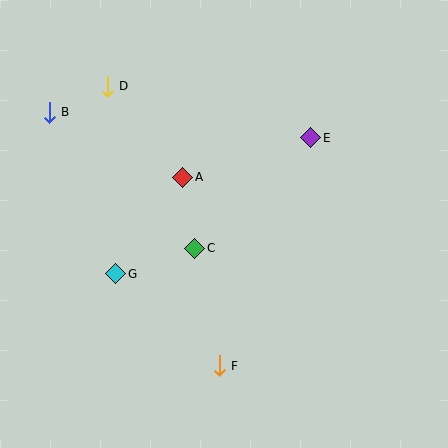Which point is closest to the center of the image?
Point C at (195, 248) is closest to the center.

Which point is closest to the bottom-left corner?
Point G is closest to the bottom-left corner.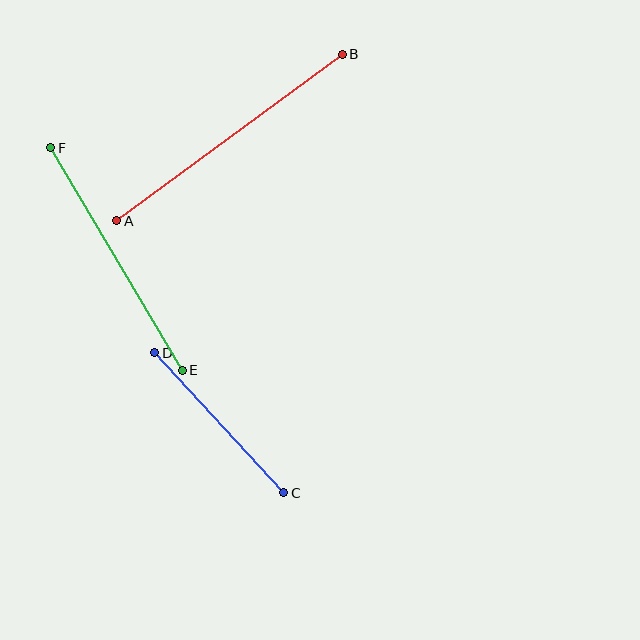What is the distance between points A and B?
The distance is approximately 280 pixels.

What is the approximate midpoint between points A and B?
The midpoint is at approximately (230, 138) pixels.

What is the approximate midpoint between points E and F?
The midpoint is at approximately (117, 259) pixels.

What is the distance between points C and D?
The distance is approximately 190 pixels.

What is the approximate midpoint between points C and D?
The midpoint is at approximately (219, 423) pixels.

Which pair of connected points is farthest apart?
Points A and B are farthest apart.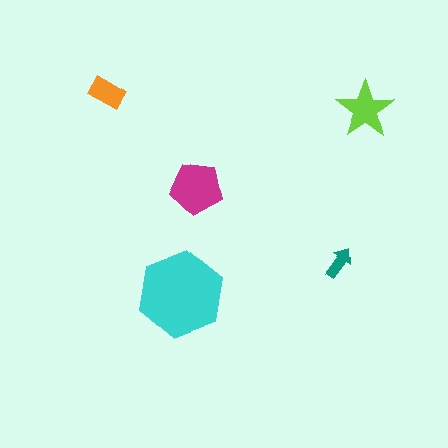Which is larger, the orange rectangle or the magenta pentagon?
The magenta pentagon.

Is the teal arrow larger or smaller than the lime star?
Smaller.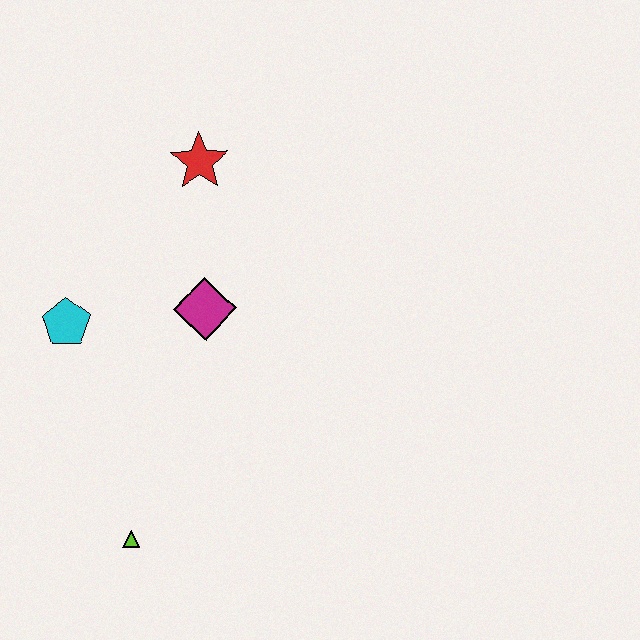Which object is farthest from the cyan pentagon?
The lime triangle is farthest from the cyan pentagon.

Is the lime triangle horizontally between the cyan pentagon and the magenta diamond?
Yes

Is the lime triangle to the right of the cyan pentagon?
Yes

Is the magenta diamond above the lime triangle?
Yes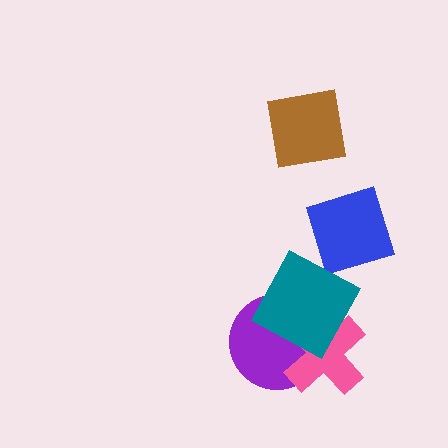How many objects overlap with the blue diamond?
0 objects overlap with the blue diamond.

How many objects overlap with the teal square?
2 objects overlap with the teal square.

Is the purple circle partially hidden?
Yes, it is partially covered by another shape.